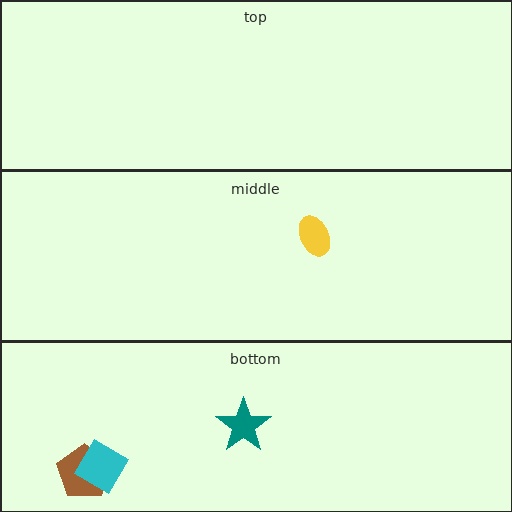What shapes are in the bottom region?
The brown pentagon, the teal star, the cyan diamond.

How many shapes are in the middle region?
1.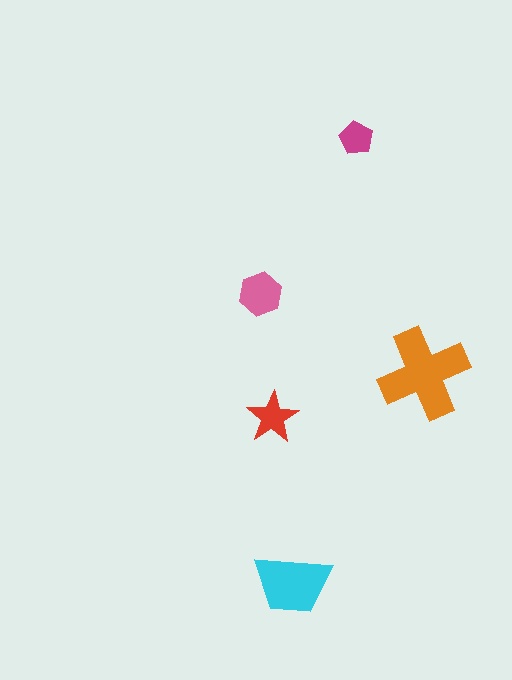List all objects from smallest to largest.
The magenta pentagon, the red star, the pink hexagon, the cyan trapezoid, the orange cross.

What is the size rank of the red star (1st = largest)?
4th.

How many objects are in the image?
There are 5 objects in the image.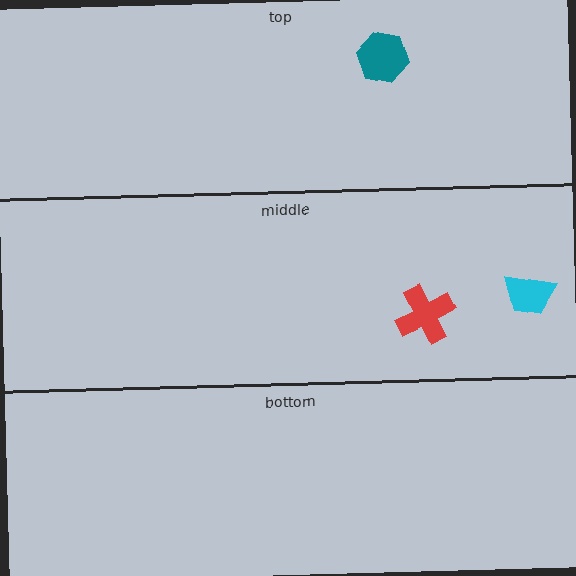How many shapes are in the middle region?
2.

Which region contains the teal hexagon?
The top region.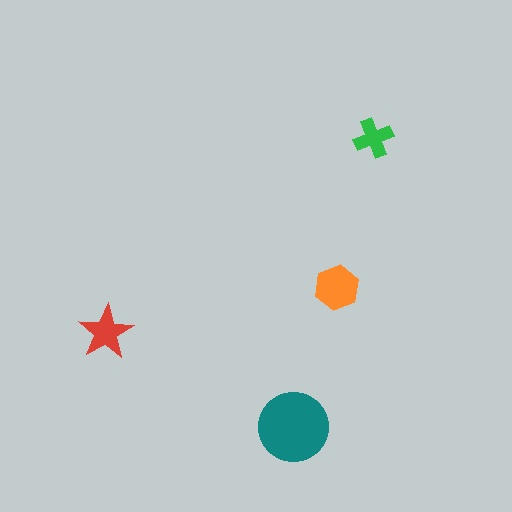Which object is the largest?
The teal circle.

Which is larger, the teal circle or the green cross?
The teal circle.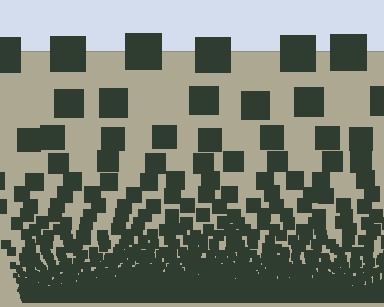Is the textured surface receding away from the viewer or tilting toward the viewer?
The surface appears to tilt toward the viewer. Texture elements get larger and sparser toward the top.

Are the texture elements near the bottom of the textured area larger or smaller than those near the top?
Smaller. The gradient is inverted — elements near the bottom are smaller and denser.